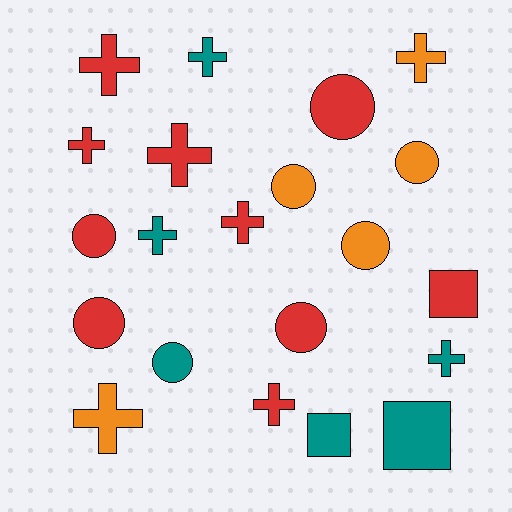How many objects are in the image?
There are 21 objects.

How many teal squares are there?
There are 2 teal squares.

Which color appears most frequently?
Red, with 10 objects.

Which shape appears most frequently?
Cross, with 10 objects.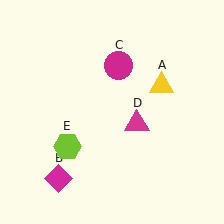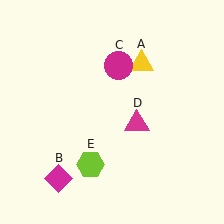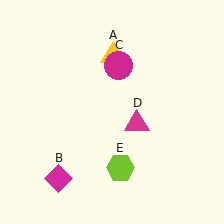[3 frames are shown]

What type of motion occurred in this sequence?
The yellow triangle (object A), lime hexagon (object E) rotated counterclockwise around the center of the scene.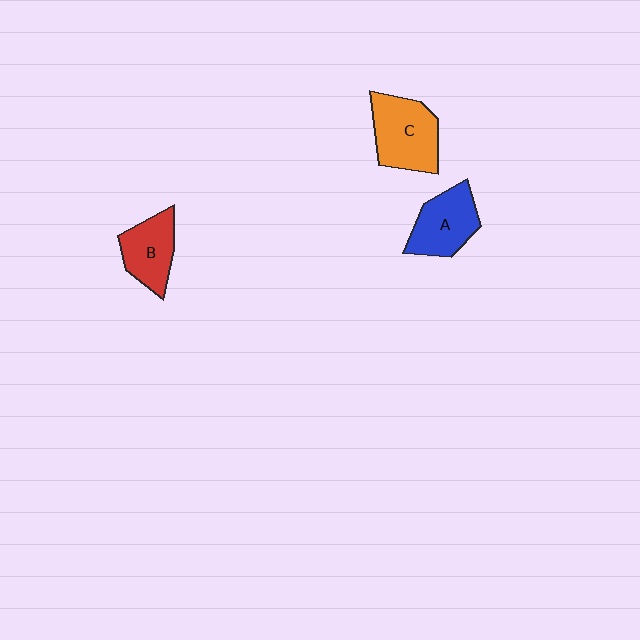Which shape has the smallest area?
Shape B (red).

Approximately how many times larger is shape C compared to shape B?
Approximately 1.3 times.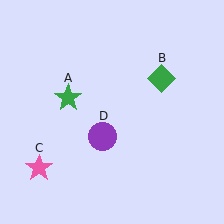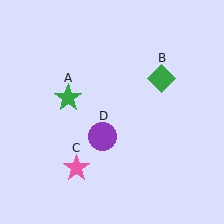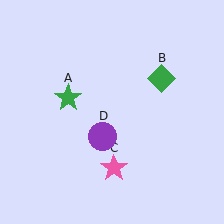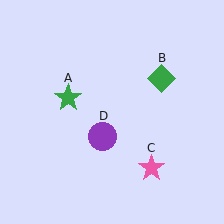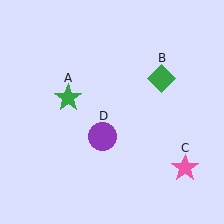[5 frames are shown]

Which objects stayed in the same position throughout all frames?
Green star (object A) and green diamond (object B) and purple circle (object D) remained stationary.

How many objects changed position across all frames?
1 object changed position: pink star (object C).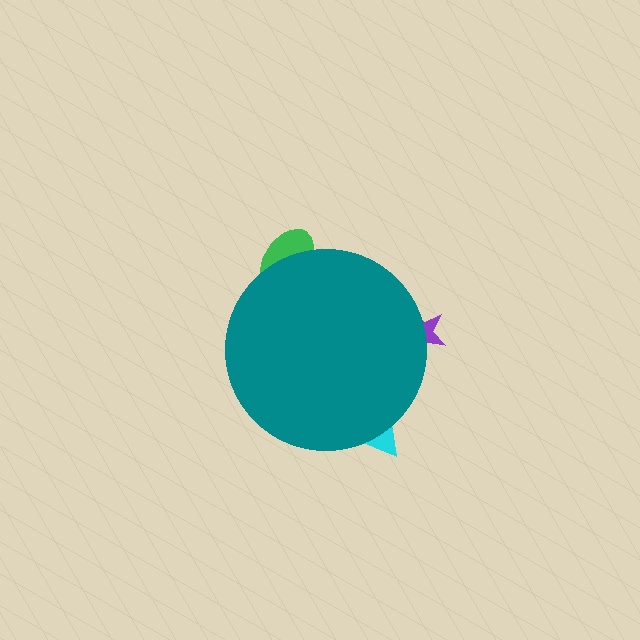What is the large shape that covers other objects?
A teal circle.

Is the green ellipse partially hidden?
Yes, the green ellipse is partially hidden behind the teal circle.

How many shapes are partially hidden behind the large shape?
3 shapes are partially hidden.